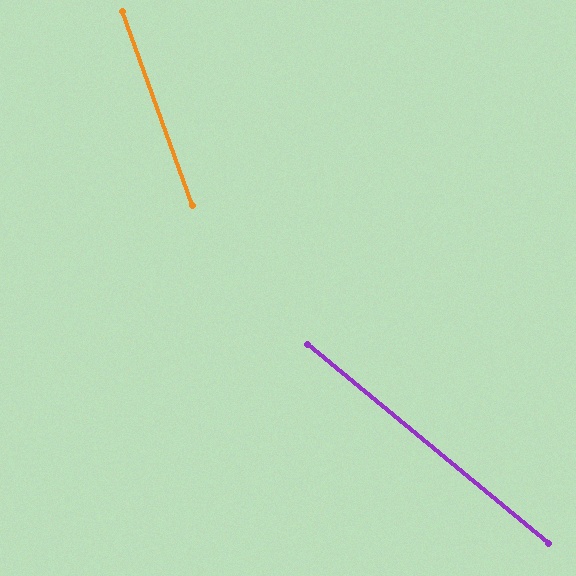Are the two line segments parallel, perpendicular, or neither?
Neither parallel nor perpendicular — they differ by about 31°.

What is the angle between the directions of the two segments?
Approximately 31 degrees.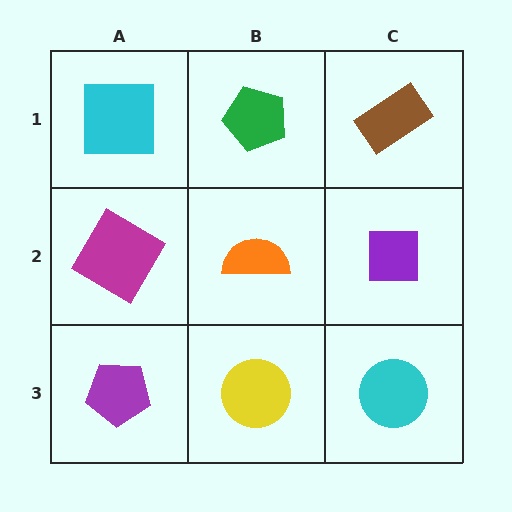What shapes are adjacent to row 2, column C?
A brown rectangle (row 1, column C), a cyan circle (row 3, column C), an orange semicircle (row 2, column B).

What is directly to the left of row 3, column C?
A yellow circle.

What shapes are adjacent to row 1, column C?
A purple square (row 2, column C), a green pentagon (row 1, column B).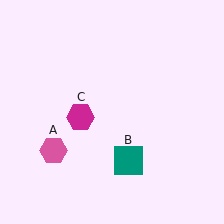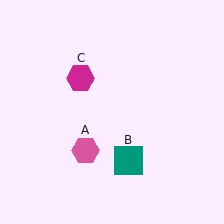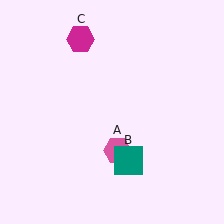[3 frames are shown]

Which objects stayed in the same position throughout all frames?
Teal square (object B) remained stationary.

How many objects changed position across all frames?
2 objects changed position: pink hexagon (object A), magenta hexagon (object C).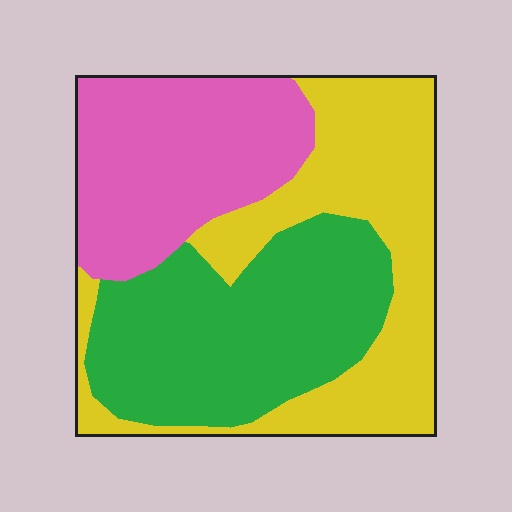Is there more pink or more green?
Green.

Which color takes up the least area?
Pink, at roughly 30%.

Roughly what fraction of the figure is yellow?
Yellow takes up about three eighths (3/8) of the figure.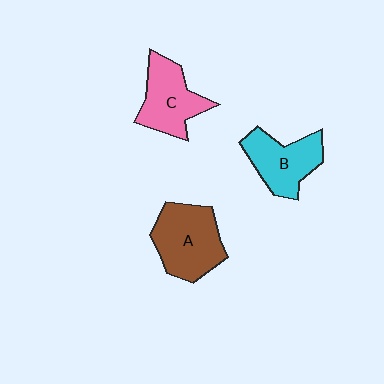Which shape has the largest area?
Shape A (brown).